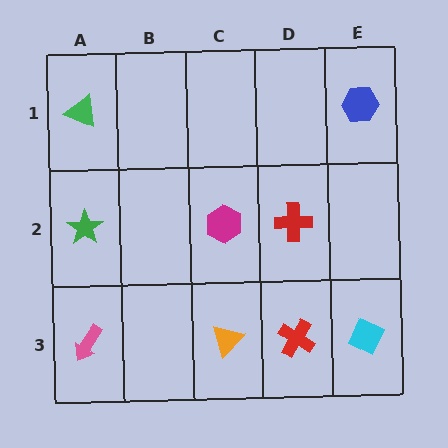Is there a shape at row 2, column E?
No, that cell is empty.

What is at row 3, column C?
An orange triangle.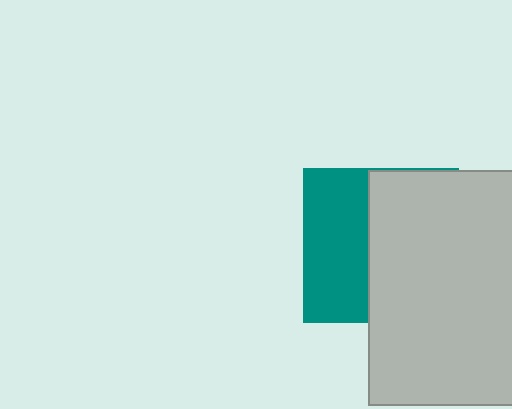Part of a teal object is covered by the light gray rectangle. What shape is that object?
It is a square.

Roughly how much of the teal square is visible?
A small part of it is visible (roughly 42%).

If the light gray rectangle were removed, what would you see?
You would see the complete teal square.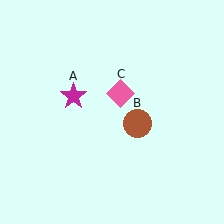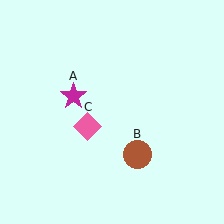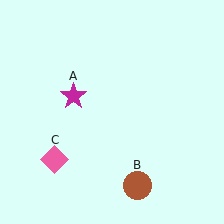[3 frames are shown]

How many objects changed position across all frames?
2 objects changed position: brown circle (object B), pink diamond (object C).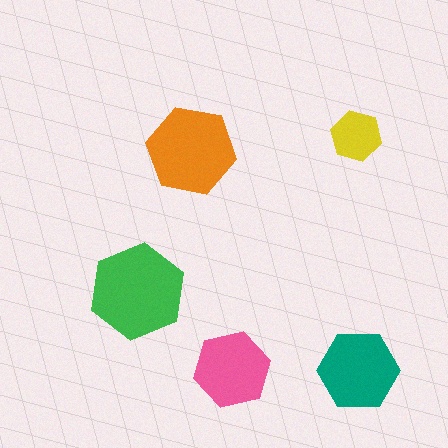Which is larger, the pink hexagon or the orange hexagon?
The orange one.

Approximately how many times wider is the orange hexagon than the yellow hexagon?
About 1.5 times wider.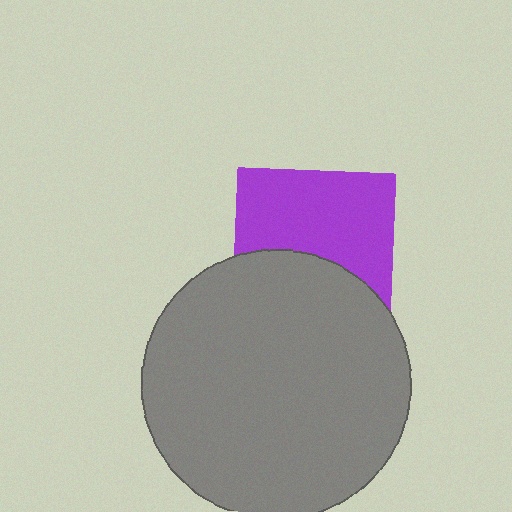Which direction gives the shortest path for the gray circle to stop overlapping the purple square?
Moving down gives the shortest separation.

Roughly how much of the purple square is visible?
About half of it is visible (roughly 59%).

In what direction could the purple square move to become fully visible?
The purple square could move up. That would shift it out from behind the gray circle entirely.